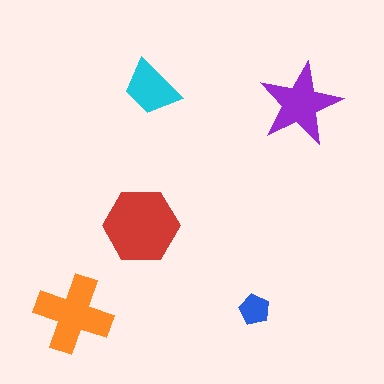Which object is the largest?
The red hexagon.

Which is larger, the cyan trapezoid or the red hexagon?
The red hexagon.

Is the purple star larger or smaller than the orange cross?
Smaller.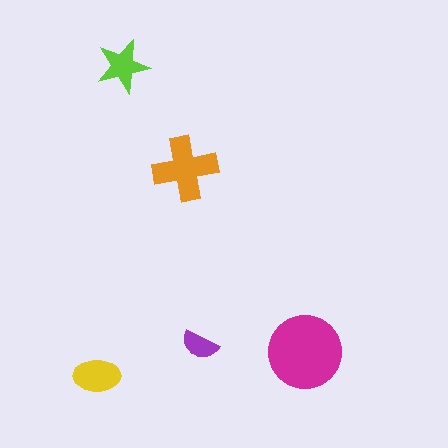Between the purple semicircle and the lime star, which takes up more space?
The lime star.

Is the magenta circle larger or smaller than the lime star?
Larger.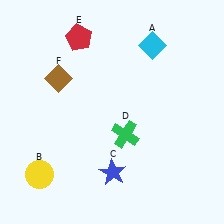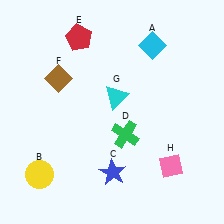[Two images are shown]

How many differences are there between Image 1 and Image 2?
There are 2 differences between the two images.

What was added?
A cyan triangle (G), a pink diamond (H) were added in Image 2.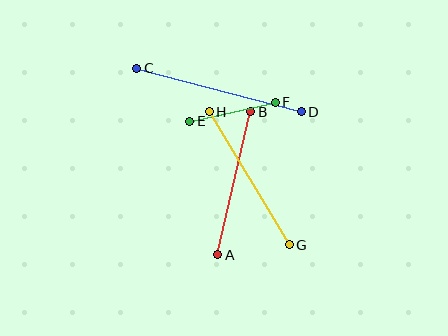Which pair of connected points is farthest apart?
Points C and D are farthest apart.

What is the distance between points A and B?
The distance is approximately 147 pixels.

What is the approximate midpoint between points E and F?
The midpoint is at approximately (233, 112) pixels.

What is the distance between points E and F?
The distance is approximately 88 pixels.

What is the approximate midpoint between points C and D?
The midpoint is at approximately (219, 90) pixels.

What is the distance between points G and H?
The distance is approximately 156 pixels.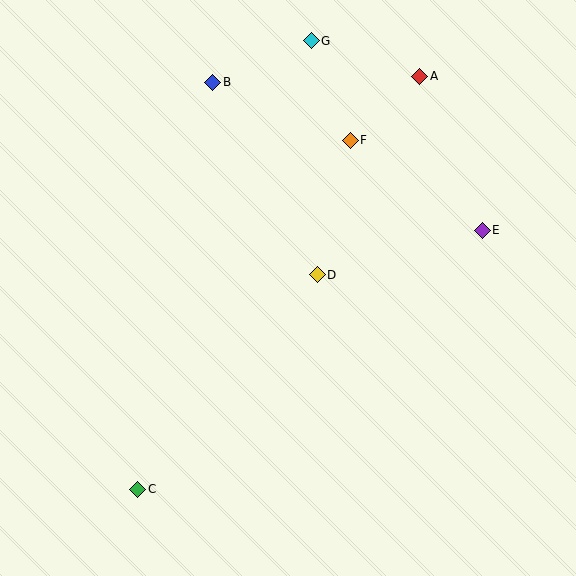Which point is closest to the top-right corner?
Point A is closest to the top-right corner.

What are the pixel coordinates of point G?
Point G is at (311, 41).